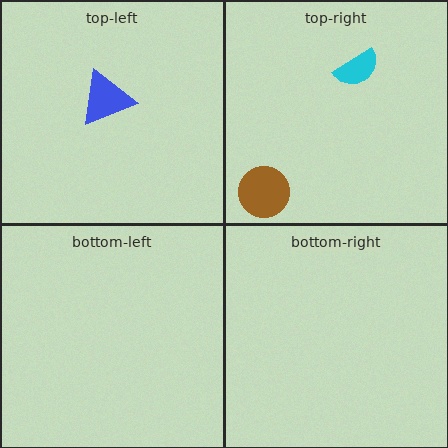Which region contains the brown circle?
The top-right region.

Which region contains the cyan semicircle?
The top-right region.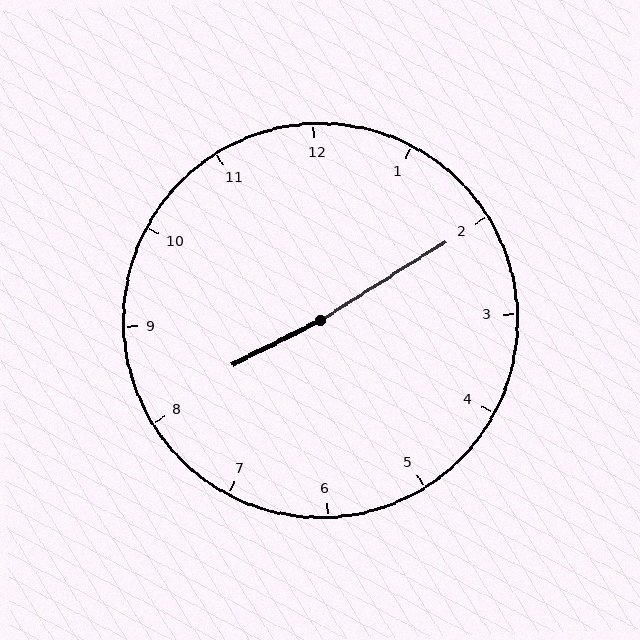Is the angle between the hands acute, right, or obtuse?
It is obtuse.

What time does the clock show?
8:10.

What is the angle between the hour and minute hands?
Approximately 175 degrees.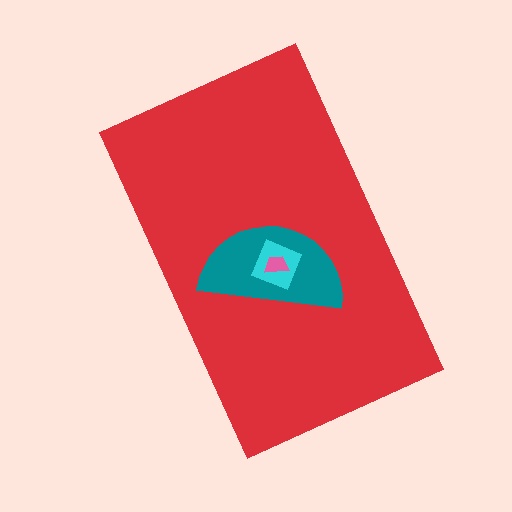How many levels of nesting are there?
4.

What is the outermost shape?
The red rectangle.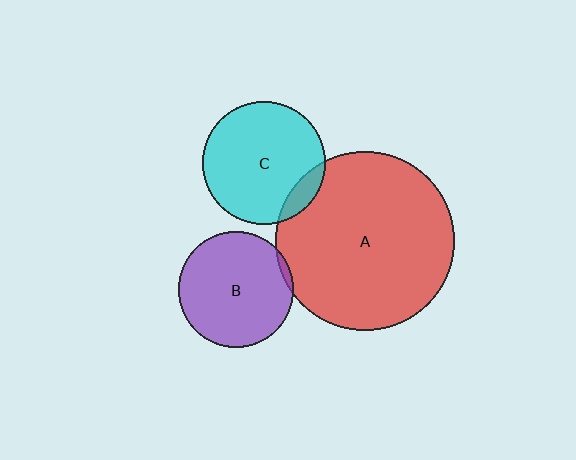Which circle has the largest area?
Circle A (red).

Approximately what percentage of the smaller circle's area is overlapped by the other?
Approximately 5%.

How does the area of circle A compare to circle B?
Approximately 2.4 times.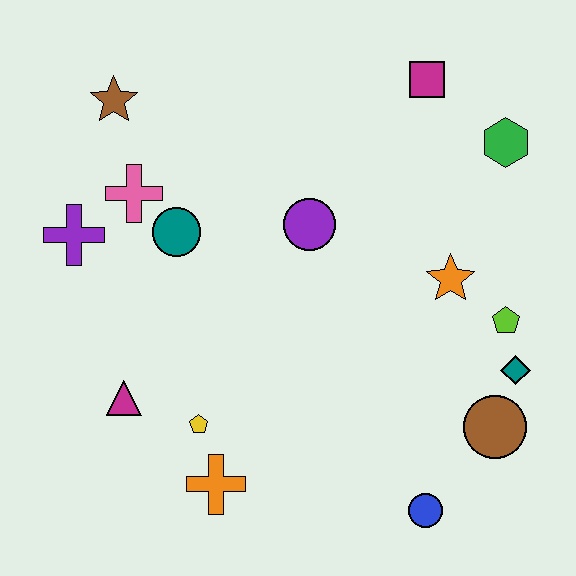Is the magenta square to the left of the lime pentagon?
Yes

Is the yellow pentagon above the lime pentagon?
No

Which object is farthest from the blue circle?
The brown star is farthest from the blue circle.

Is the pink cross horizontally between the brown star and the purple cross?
No